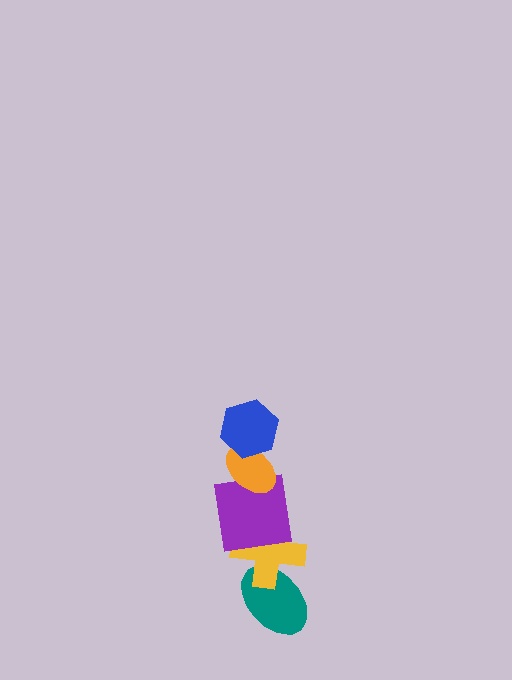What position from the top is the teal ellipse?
The teal ellipse is 5th from the top.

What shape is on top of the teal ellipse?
The yellow cross is on top of the teal ellipse.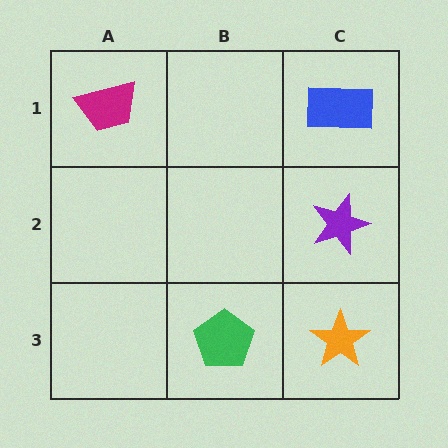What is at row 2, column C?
A purple star.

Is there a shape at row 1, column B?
No, that cell is empty.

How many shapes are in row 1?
2 shapes.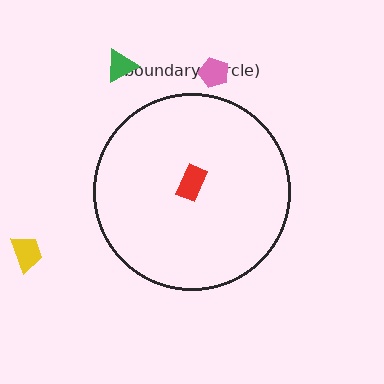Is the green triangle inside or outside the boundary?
Outside.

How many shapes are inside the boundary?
1 inside, 3 outside.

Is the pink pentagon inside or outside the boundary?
Outside.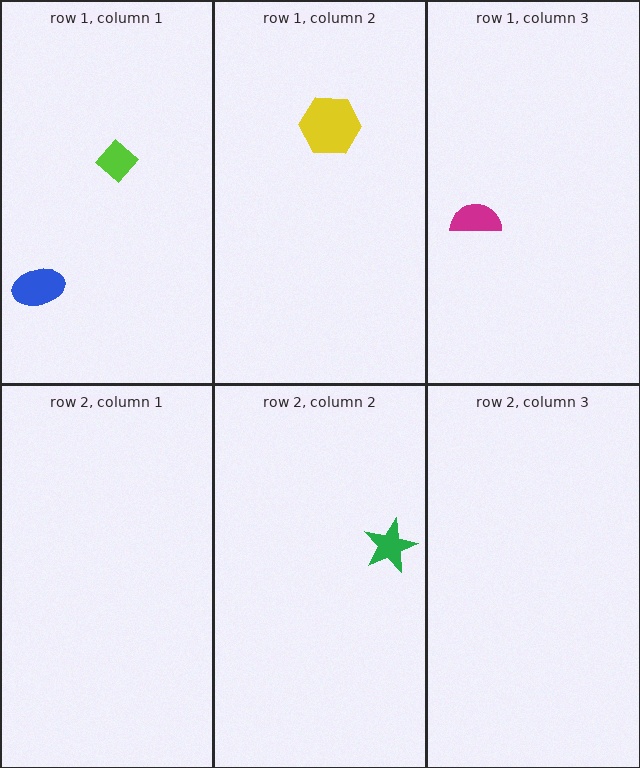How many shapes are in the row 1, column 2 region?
1.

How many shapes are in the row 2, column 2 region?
1.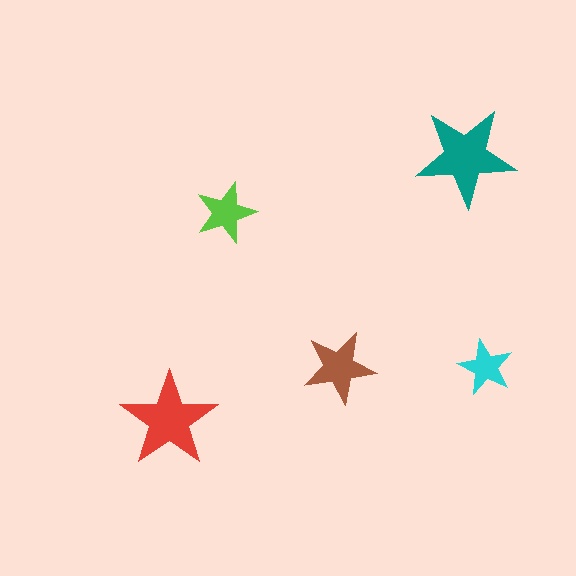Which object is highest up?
The teal star is topmost.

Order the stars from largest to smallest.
the teal one, the red one, the brown one, the lime one, the cyan one.